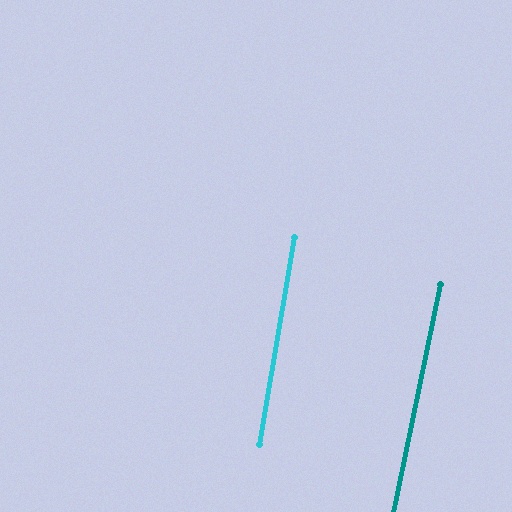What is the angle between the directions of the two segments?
Approximately 2 degrees.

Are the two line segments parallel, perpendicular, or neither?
Parallel — their directions differ by only 1.9°.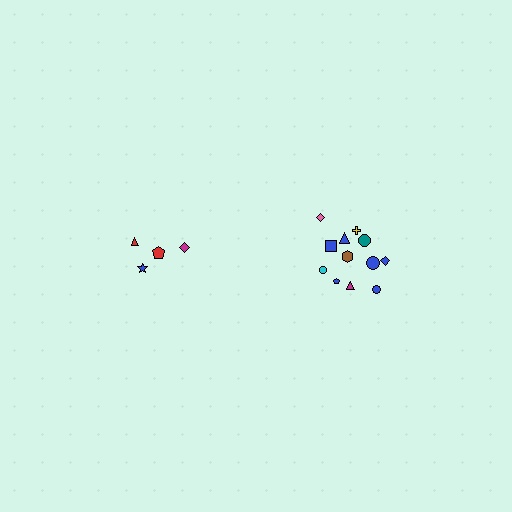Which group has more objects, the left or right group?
The right group.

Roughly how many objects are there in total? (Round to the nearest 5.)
Roughly 15 objects in total.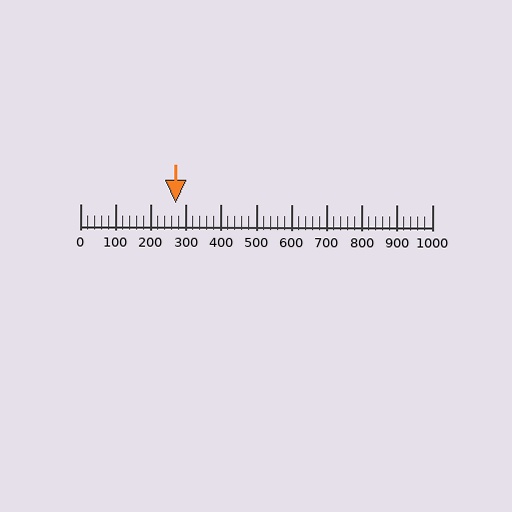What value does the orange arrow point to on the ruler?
The orange arrow points to approximately 271.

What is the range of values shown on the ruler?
The ruler shows values from 0 to 1000.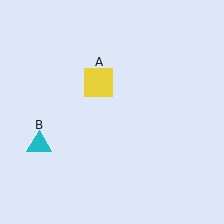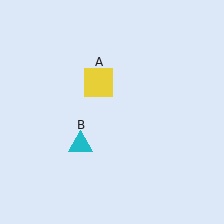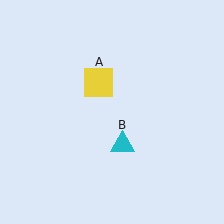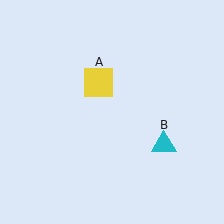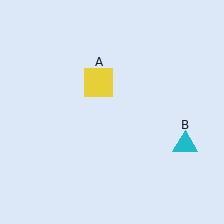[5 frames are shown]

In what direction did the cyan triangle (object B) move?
The cyan triangle (object B) moved right.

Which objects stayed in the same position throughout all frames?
Yellow square (object A) remained stationary.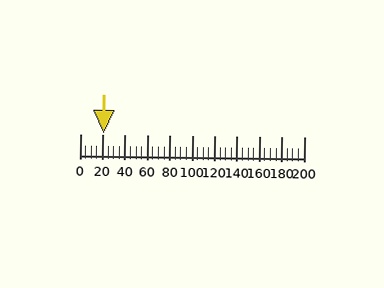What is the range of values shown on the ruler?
The ruler shows values from 0 to 200.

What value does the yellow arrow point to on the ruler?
The yellow arrow points to approximately 21.